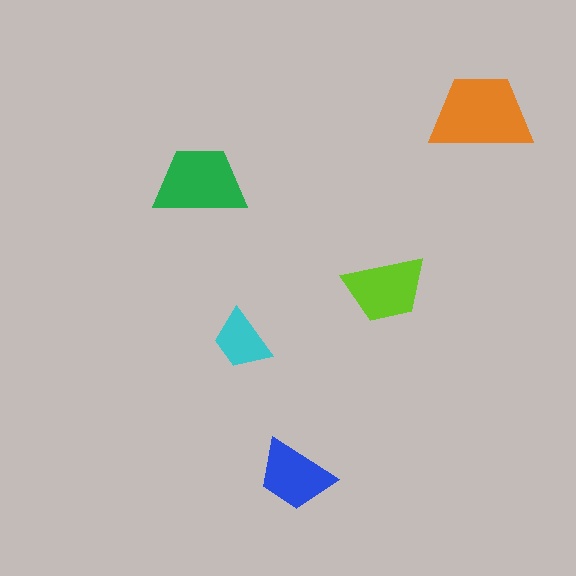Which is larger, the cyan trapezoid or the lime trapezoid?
The lime one.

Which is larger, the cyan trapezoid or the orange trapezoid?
The orange one.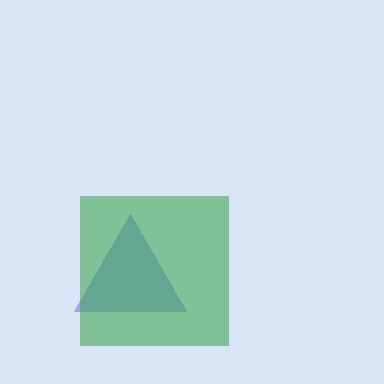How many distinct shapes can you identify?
There are 2 distinct shapes: a blue triangle, a green square.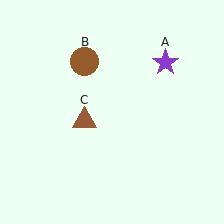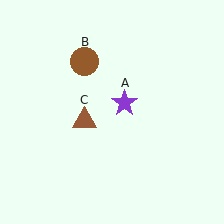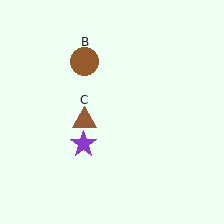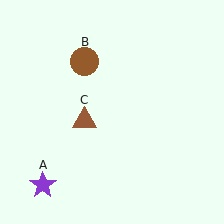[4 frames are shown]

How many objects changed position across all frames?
1 object changed position: purple star (object A).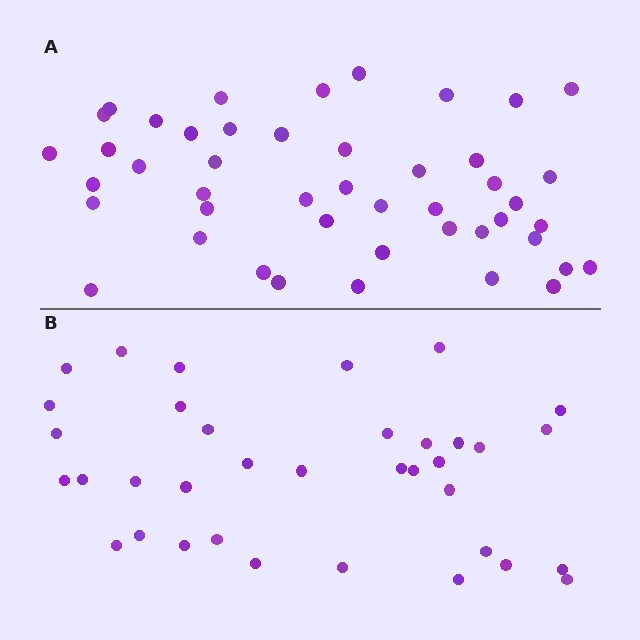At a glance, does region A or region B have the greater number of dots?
Region A (the top region) has more dots.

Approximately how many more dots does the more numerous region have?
Region A has roughly 10 or so more dots than region B.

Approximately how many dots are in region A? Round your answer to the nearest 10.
About 50 dots. (The exact count is 46, which rounds to 50.)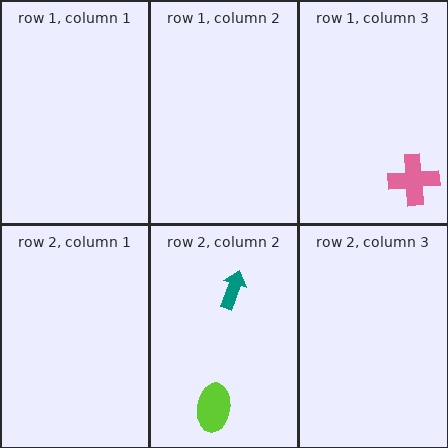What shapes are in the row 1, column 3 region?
The pink cross.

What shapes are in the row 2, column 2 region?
The teal arrow, the lime ellipse.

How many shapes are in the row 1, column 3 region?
1.